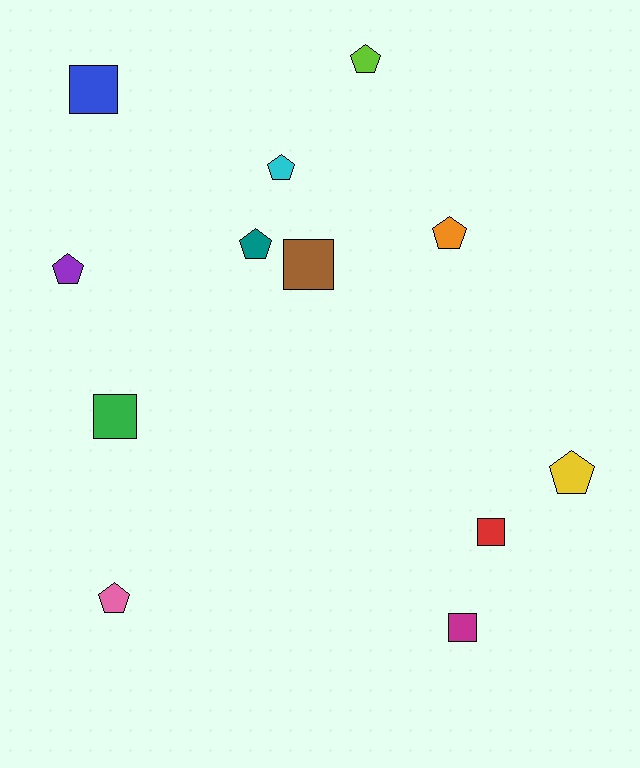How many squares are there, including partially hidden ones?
There are 5 squares.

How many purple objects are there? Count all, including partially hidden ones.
There is 1 purple object.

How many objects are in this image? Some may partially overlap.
There are 12 objects.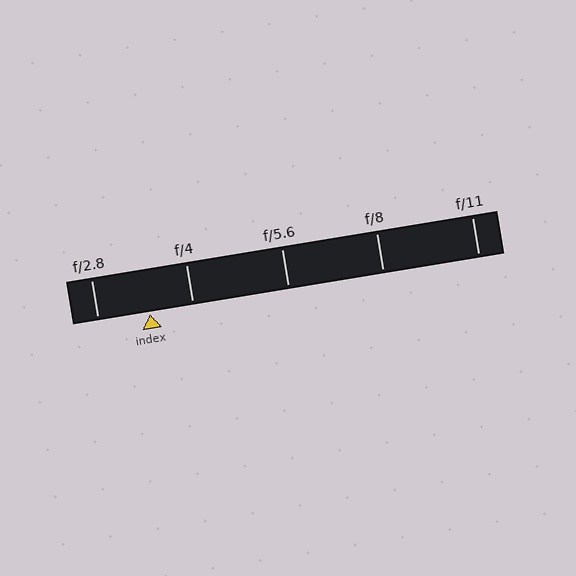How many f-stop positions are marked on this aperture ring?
There are 5 f-stop positions marked.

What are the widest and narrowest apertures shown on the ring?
The widest aperture shown is f/2.8 and the narrowest is f/11.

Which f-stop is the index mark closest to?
The index mark is closest to f/4.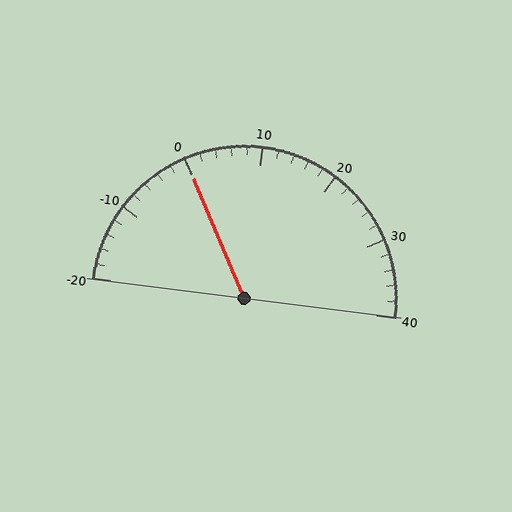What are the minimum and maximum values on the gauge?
The gauge ranges from -20 to 40.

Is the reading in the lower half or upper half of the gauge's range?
The reading is in the lower half of the range (-20 to 40).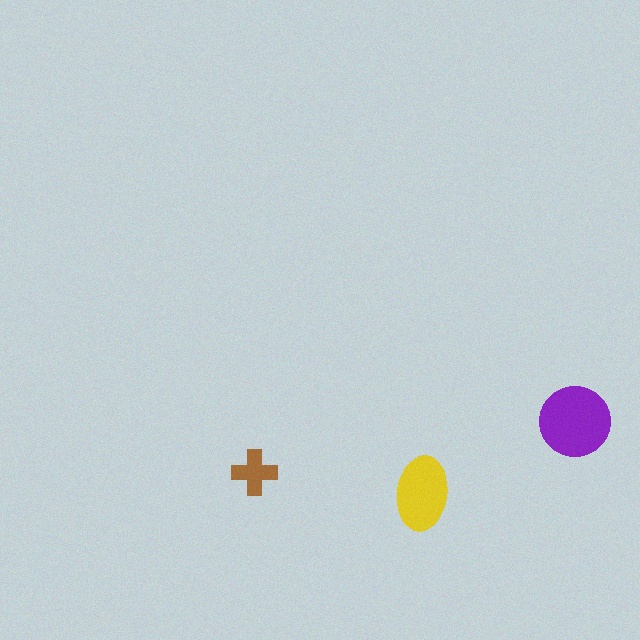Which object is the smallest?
The brown cross.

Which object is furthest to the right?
The purple circle is rightmost.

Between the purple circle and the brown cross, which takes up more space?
The purple circle.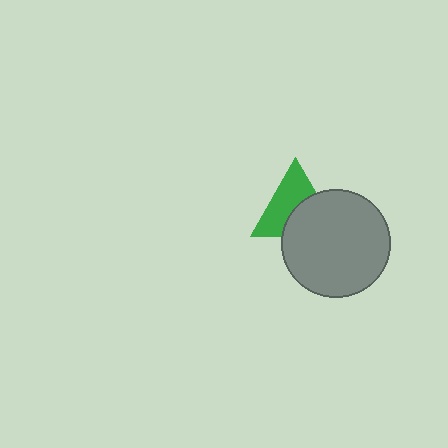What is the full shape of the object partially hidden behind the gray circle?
The partially hidden object is a green triangle.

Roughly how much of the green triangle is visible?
About half of it is visible (roughly 55%).